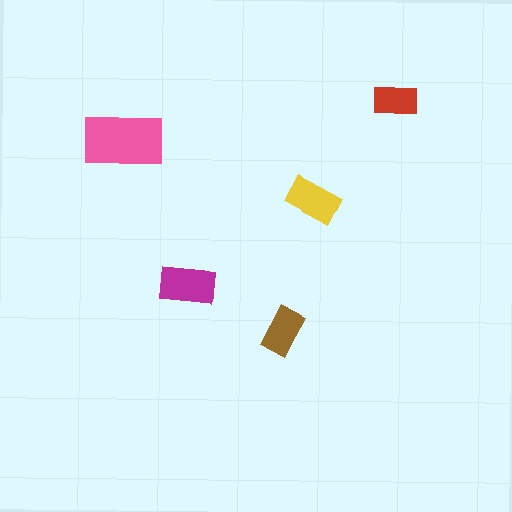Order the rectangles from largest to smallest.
the pink one, the magenta one, the yellow one, the brown one, the red one.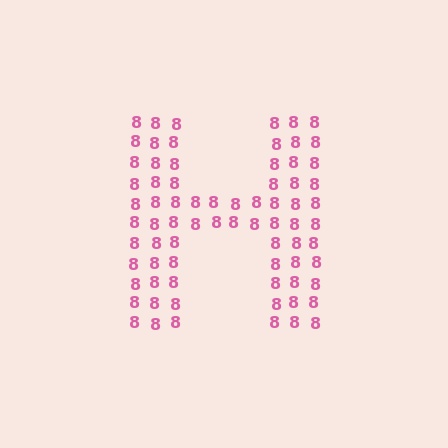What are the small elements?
The small elements are digit 8's.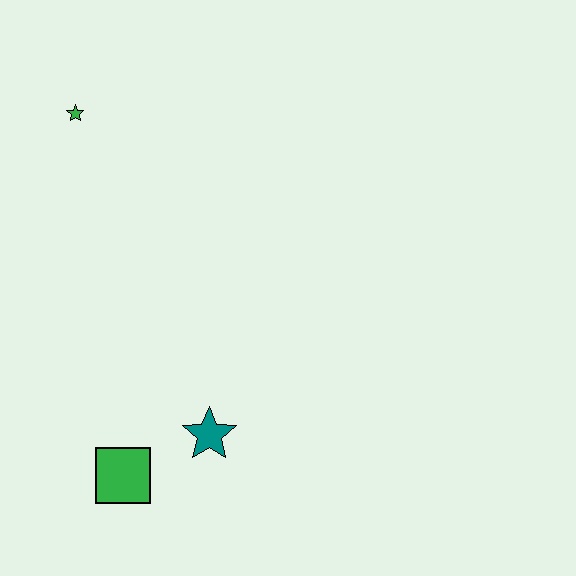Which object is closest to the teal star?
The green square is closest to the teal star.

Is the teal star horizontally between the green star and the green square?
No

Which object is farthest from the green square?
The green star is farthest from the green square.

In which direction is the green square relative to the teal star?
The green square is to the left of the teal star.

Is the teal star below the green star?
Yes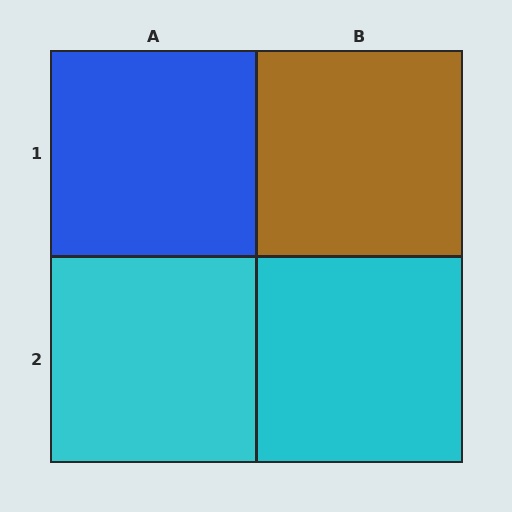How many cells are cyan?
2 cells are cyan.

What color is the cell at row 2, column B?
Cyan.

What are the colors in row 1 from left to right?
Blue, brown.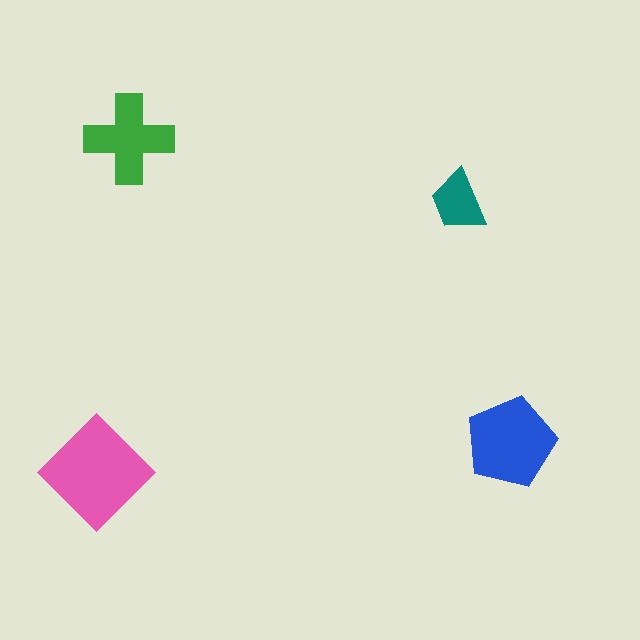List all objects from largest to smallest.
The pink diamond, the blue pentagon, the green cross, the teal trapezoid.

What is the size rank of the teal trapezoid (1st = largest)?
4th.